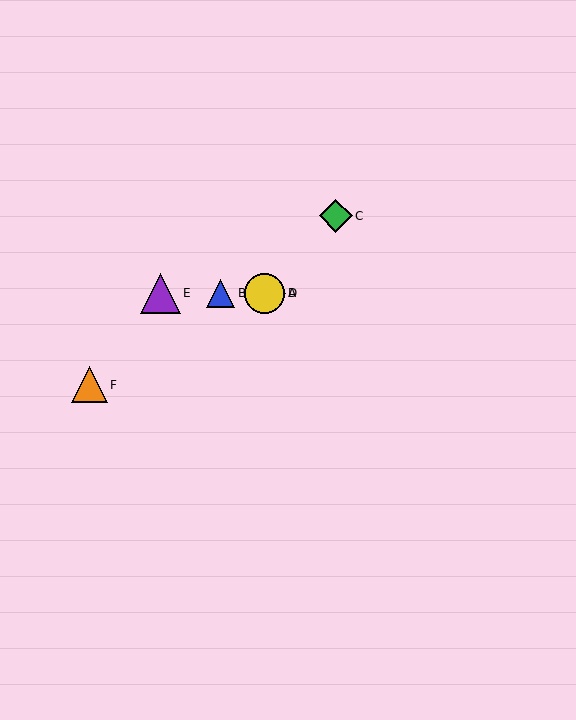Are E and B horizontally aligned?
Yes, both are at y≈293.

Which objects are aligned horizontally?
Objects A, B, D, E are aligned horizontally.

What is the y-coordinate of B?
Object B is at y≈293.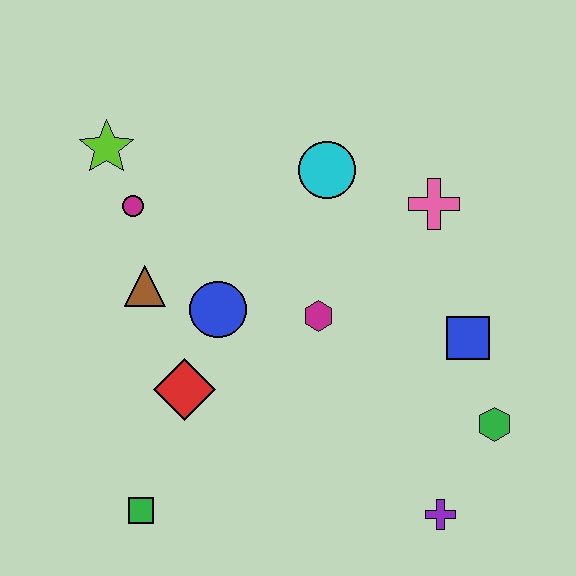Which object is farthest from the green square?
The pink cross is farthest from the green square.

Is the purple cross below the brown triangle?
Yes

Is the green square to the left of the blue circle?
Yes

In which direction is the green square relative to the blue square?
The green square is to the left of the blue square.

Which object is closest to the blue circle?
The brown triangle is closest to the blue circle.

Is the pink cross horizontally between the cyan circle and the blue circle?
No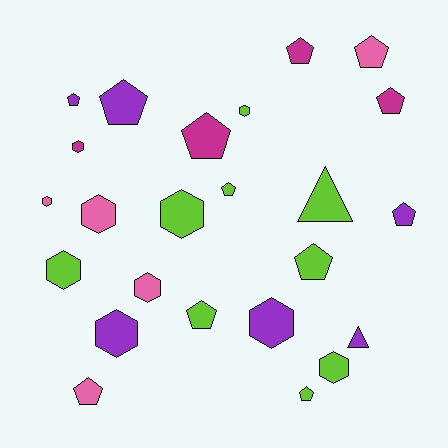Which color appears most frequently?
Lime, with 9 objects.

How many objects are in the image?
There are 24 objects.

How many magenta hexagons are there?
There is 1 magenta hexagon.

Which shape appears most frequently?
Pentagon, with 12 objects.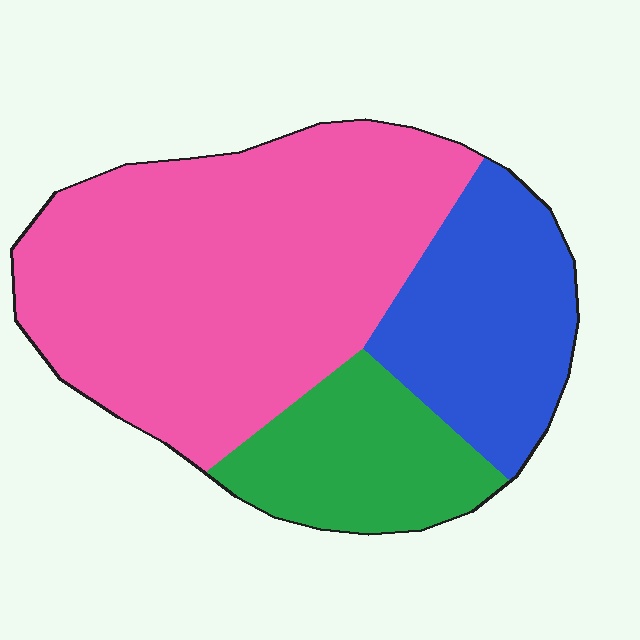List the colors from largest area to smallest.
From largest to smallest: pink, blue, green.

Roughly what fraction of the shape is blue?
Blue takes up about one quarter (1/4) of the shape.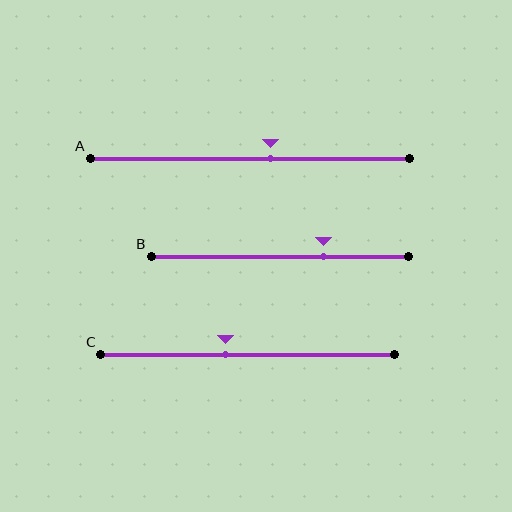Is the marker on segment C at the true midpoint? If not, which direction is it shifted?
No, the marker on segment C is shifted to the left by about 8% of the segment length.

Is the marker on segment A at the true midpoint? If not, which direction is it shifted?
No, the marker on segment A is shifted to the right by about 6% of the segment length.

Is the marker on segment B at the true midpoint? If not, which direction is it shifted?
No, the marker on segment B is shifted to the right by about 17% of the segment length.